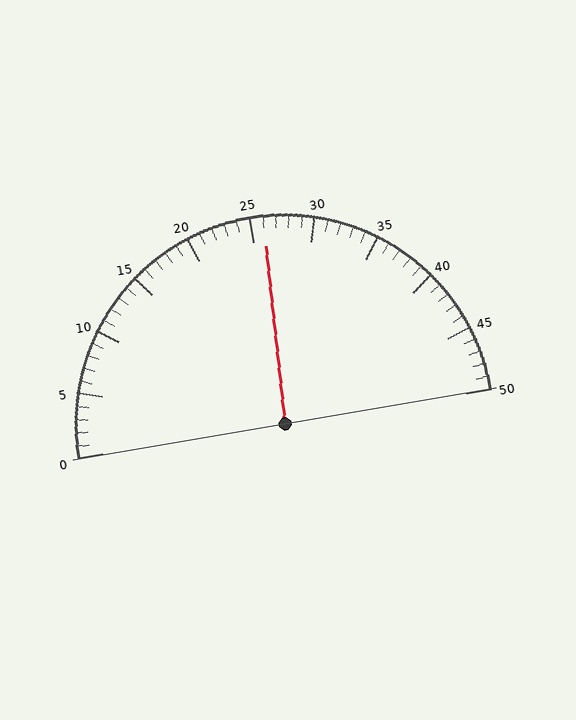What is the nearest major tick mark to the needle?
The nearest major tick mark is 25.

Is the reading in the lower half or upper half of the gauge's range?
The reading is in the upper half of the range (0 to 50).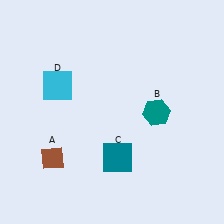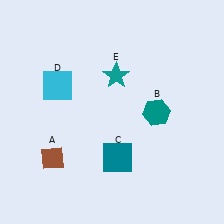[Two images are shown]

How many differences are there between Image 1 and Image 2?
There is 1 difference between the two images.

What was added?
A teal star (E) was added in Image 2.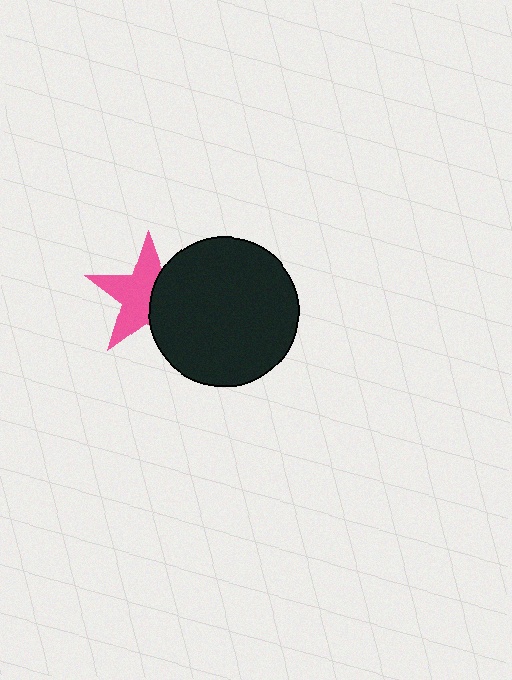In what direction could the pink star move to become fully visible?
The pink star could move left. That would shift it out from behind the black circle entirely.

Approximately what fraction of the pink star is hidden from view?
Roughly 41% of the pink star is hidden behind the black circle.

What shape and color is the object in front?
The object in front is a black circle.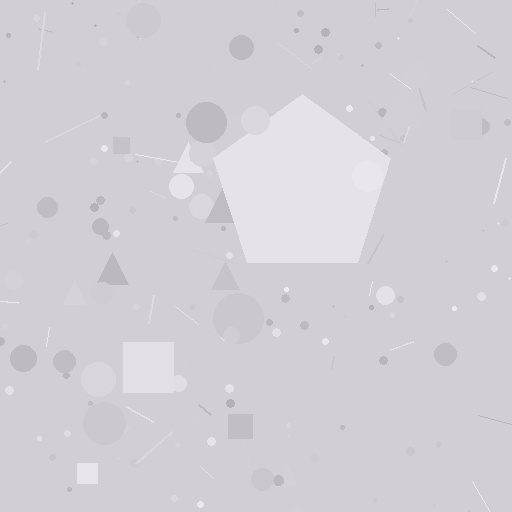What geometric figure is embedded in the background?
A pentagon is embedded in the background.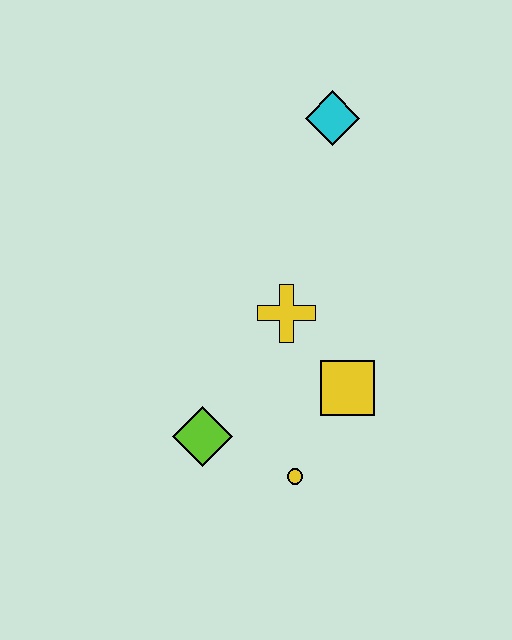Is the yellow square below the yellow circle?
No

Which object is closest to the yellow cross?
The yellow square is closest to the yellow cross.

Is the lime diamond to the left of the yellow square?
Yes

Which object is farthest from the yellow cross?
The cyan diamond is farthest from the yellow cross.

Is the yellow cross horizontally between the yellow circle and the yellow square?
No